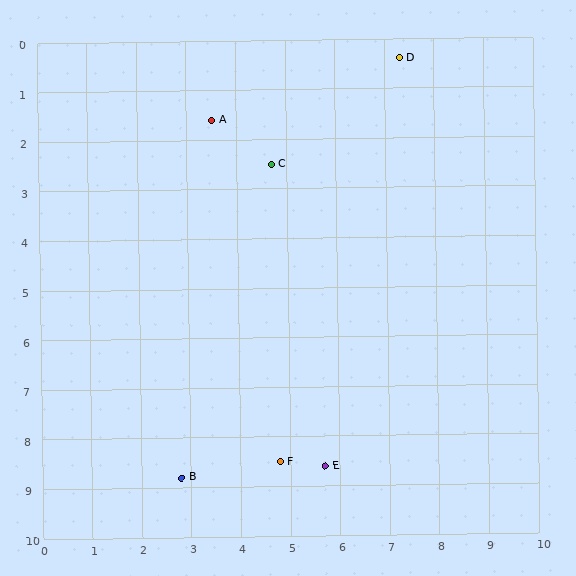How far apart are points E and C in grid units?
Points E and C are about 6.2 grid units apart.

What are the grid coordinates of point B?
Point B is at approximately (2.8, 8.8).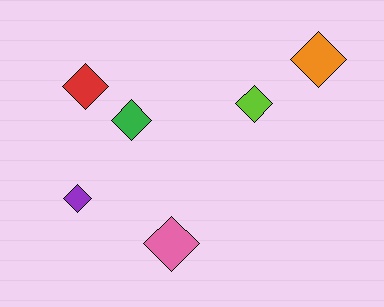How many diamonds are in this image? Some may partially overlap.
There are 6 diamonds.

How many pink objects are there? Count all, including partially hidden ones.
There is 1 pink object.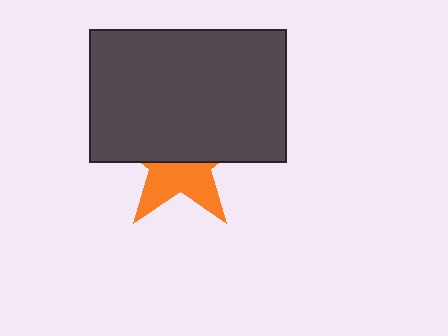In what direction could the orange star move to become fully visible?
The orange star could move down. That would shift it out from behind the dark gray rectangle entirely.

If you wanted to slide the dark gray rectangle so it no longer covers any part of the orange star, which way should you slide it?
Slide it up — that is the most direct way to separate the two shapes.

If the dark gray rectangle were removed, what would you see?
You would see the complete orange star.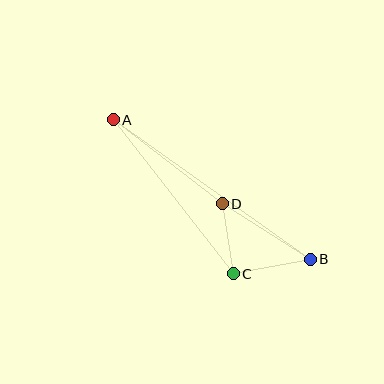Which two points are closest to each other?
Points C and D are closest to each other.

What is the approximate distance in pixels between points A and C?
The distance between A and C is approximately 195 pixels.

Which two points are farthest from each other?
Points A and B are farthest from each other.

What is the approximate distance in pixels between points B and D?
The distance between B and D is approximately 104 pixels.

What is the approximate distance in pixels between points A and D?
The distance between A and D is approximately 137 pixels.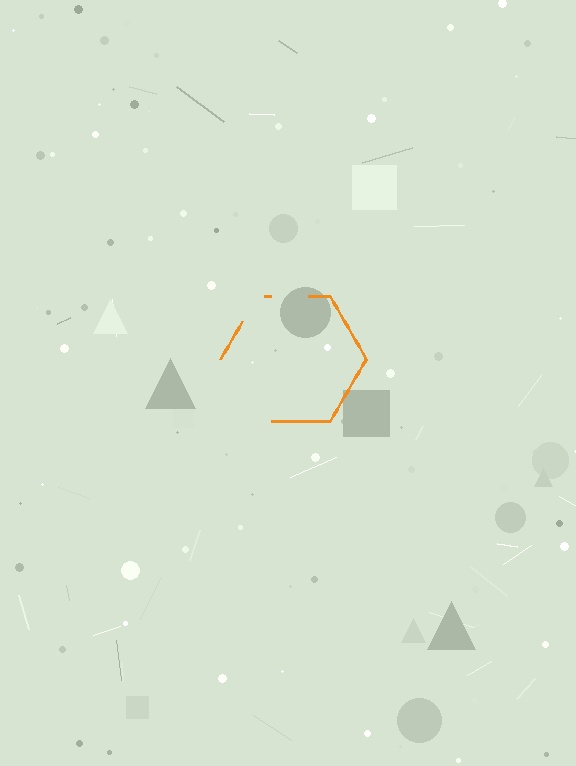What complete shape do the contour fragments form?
The contour fragments form a hexagon.